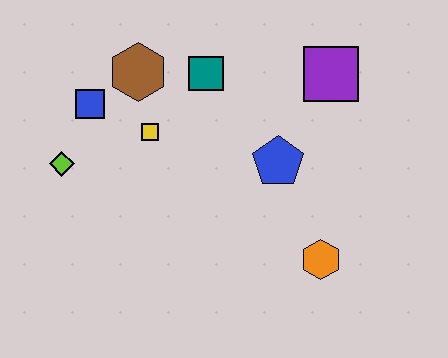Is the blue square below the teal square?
Yes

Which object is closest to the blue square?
The brown hexagon is closest to the blue square.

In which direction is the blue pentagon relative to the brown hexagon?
The blue pentagon is to the right of the brown hexagon.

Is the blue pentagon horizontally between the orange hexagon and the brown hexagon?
Yes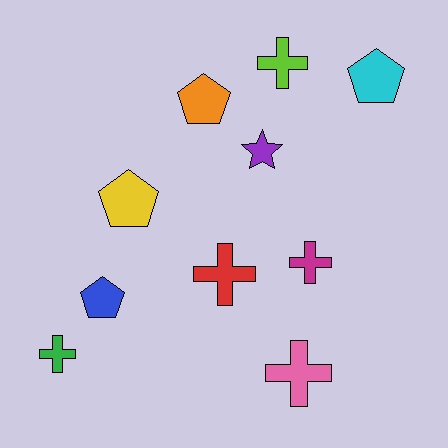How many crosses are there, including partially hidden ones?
There are 5 crosses.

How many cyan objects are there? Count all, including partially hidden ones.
There is 1 cyan object.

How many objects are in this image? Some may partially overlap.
There are 10 objects.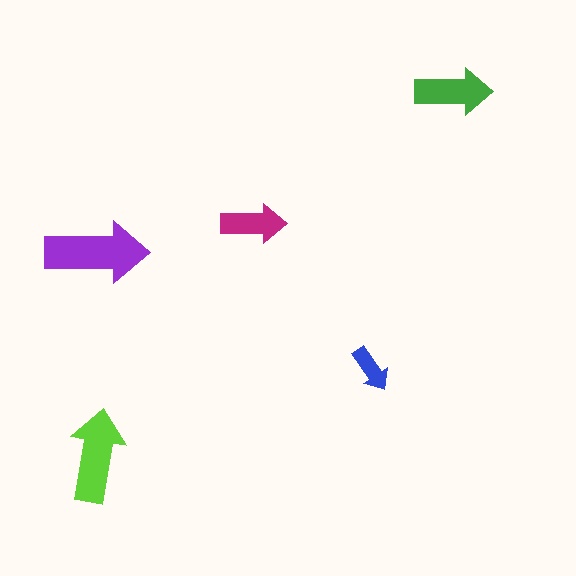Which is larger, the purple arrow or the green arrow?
The purple one.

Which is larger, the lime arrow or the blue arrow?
The lime one.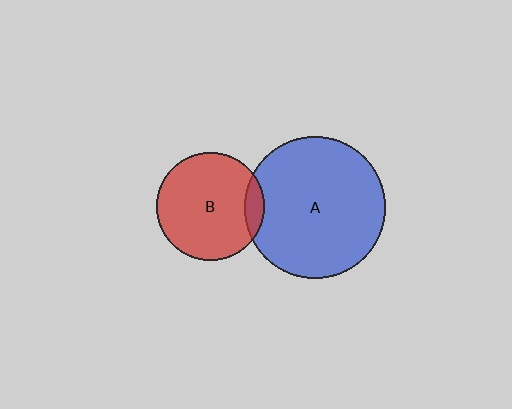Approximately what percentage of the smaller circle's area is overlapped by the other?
Approximately 10%.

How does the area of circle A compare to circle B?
Approximately 1.7 times.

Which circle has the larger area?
Circle A (blue).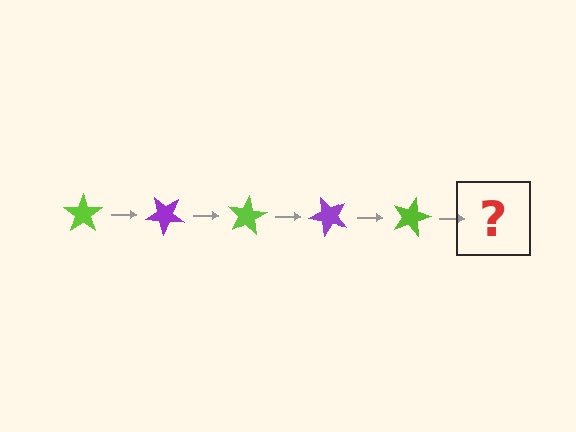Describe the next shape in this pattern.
It should be a purple star, rotated 200 degrees from the start.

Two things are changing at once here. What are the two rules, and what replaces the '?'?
The two rules are that it rotates 40 degrees each step and the color cycles through lime and purple. The '?' should be a purple star, rotated 200 degrees from the start.